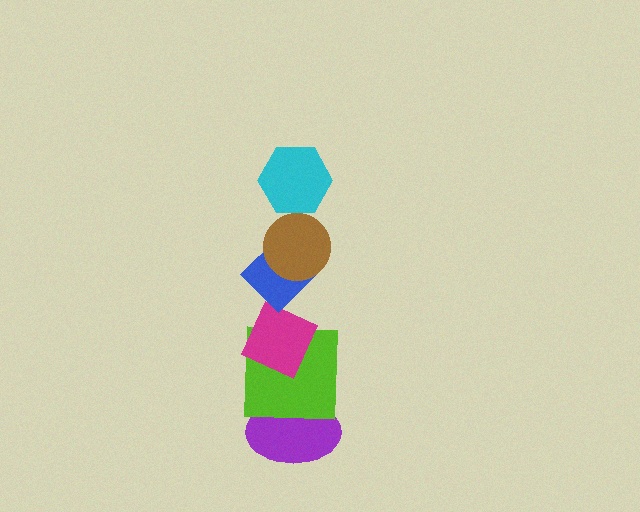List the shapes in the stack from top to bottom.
From top to bottom: the cyan hexagon, the brown circle, the blue diamond, the magenta diamond, the lime square, the purple ellipse.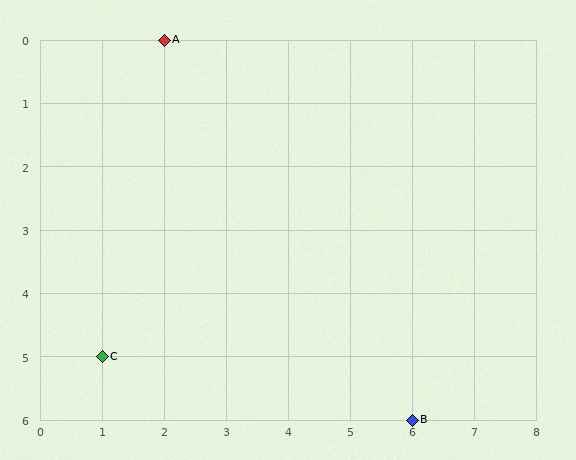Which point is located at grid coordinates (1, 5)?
Point C is at (1, 5).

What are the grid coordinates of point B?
Point B is at grid coordinates (6, 6).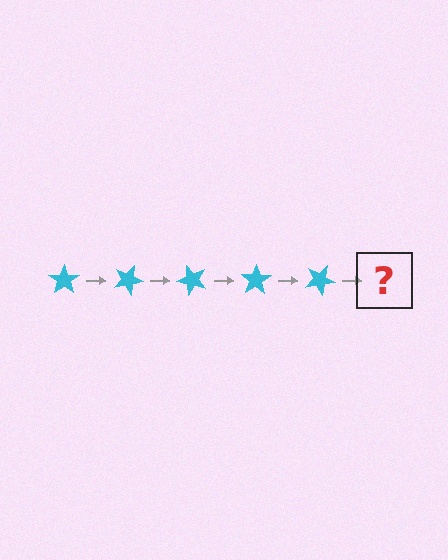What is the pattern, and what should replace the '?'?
The pattern is that the star rotates 25 degrees each step. The '?' should be a cyan star rotated 125 degrees.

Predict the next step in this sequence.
The next step is a cyan star rotated 125 degrees.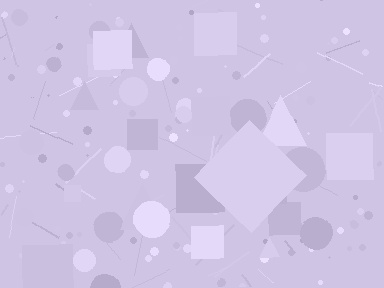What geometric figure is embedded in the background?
A diamond is embedded in the background.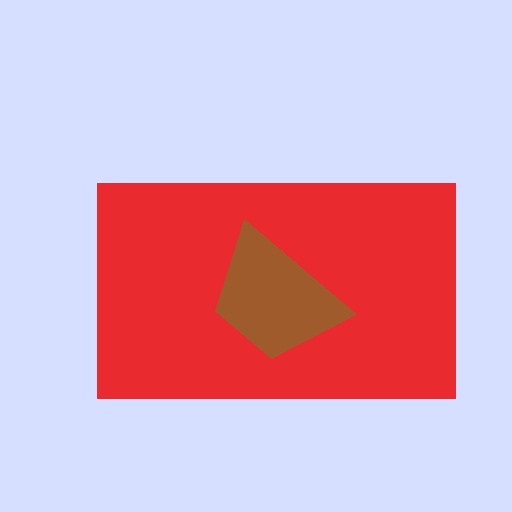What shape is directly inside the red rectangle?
The brown trapezoid.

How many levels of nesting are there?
2.